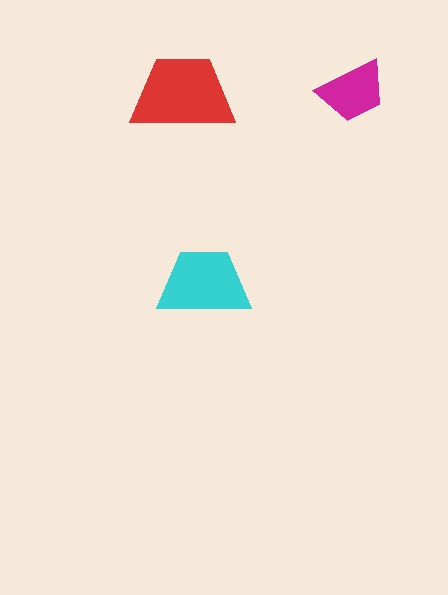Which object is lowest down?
The cyan trapezoid is bottommost.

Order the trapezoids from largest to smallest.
the red one, the cyan one, the magenta one.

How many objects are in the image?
There are 3 objects in the image.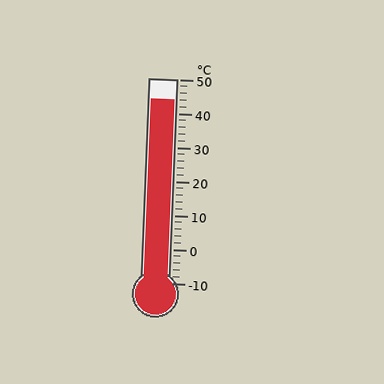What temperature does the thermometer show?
The thermometer shows approximately 44°C.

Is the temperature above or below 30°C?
The temperature is above 30°C.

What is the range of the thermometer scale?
The thermometer scale ranges from -10°C to 50°C.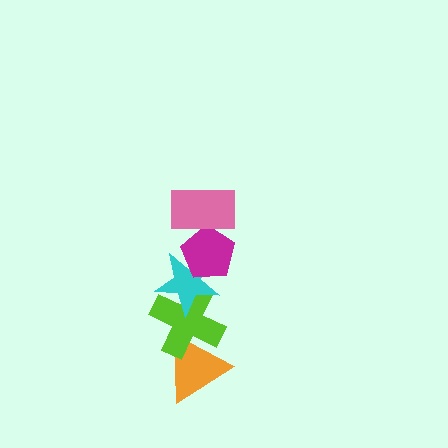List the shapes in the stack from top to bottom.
From top to bottom: the pink rectangle, the magenta pentagon, the cyan star, the lime cross, the orange triangle.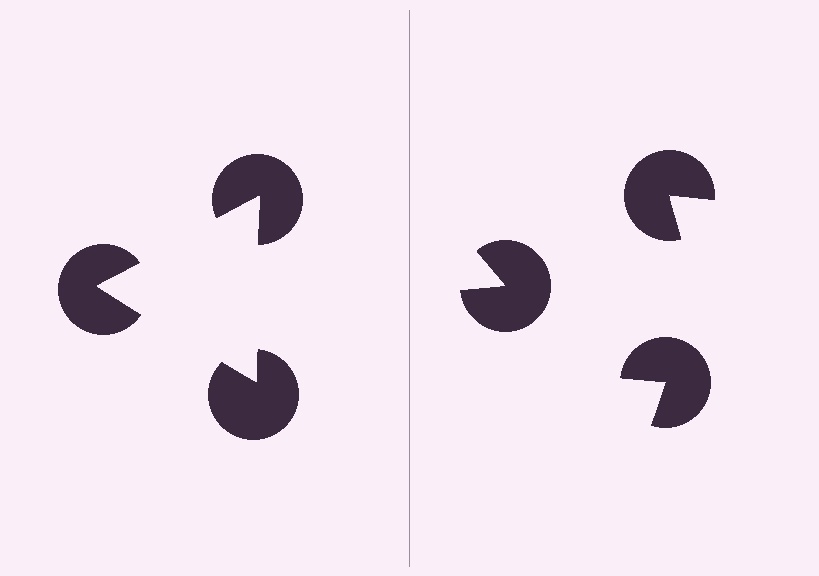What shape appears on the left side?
An illusory triangle.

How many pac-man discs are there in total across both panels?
6 — 3 on each side.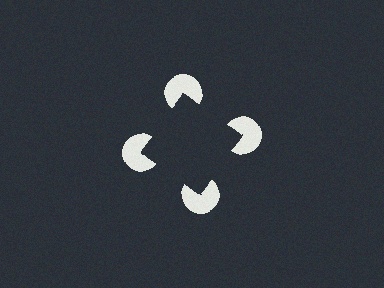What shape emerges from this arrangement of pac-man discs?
An illusory square — its edges are inferred from the aligned wedge cuts in the pac-man discs, not physically drawn.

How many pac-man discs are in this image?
There are 4 — one at each vertex of the illusory square.